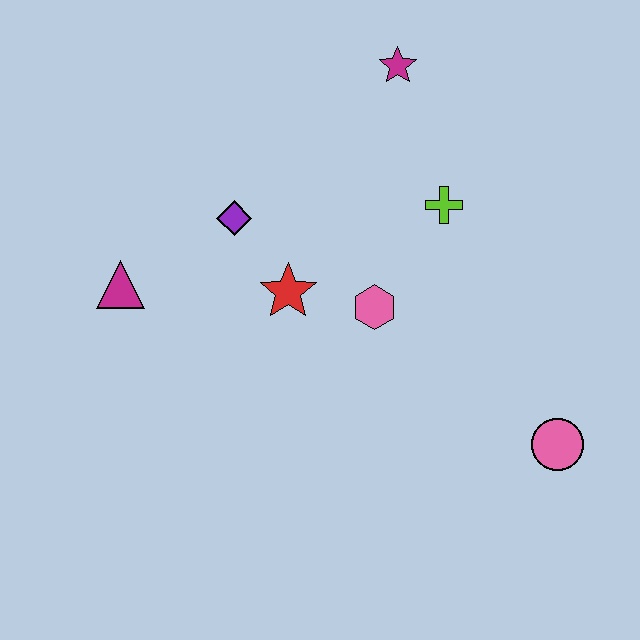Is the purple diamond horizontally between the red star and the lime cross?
No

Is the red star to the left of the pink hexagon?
Yes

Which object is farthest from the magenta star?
The pink circle is farthest from the magenta star.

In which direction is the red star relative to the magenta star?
The red star is below the magenta star.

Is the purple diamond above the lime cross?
No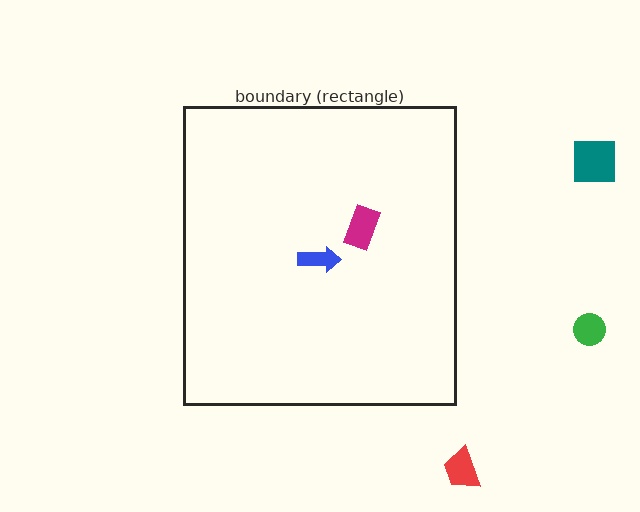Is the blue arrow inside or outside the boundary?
Inside.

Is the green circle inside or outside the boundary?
Outside.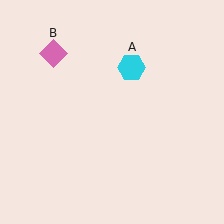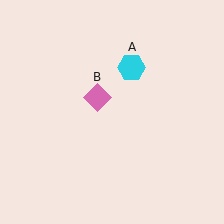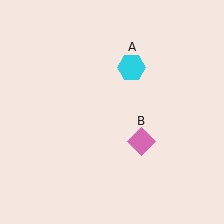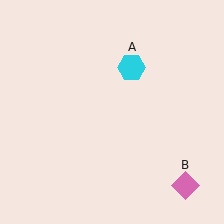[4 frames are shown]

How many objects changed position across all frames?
1 object changed position: pink diamond (object B).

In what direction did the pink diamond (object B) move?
The pink diamond (object B) moved down and to the right.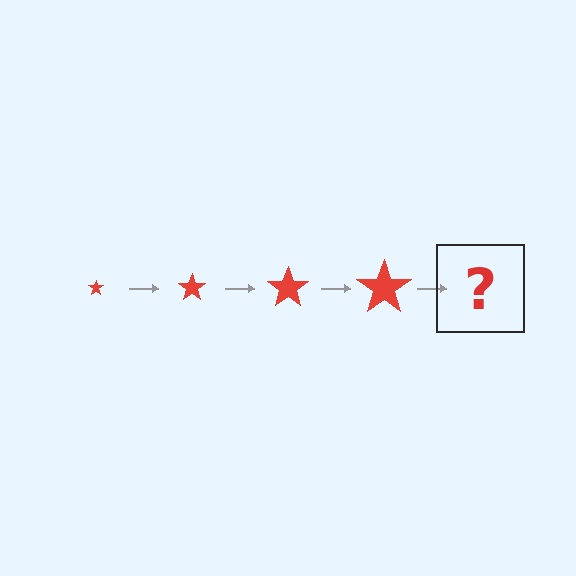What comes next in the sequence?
The next element should be a red star, larger than the previous one.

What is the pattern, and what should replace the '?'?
The pattern is that the star gets progressively larger each step. The '?' should be a red star, larger than the previous one.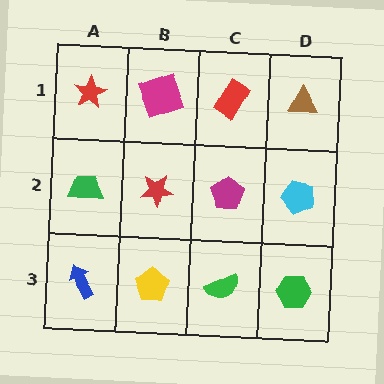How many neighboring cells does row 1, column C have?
3.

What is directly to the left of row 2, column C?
A red star.